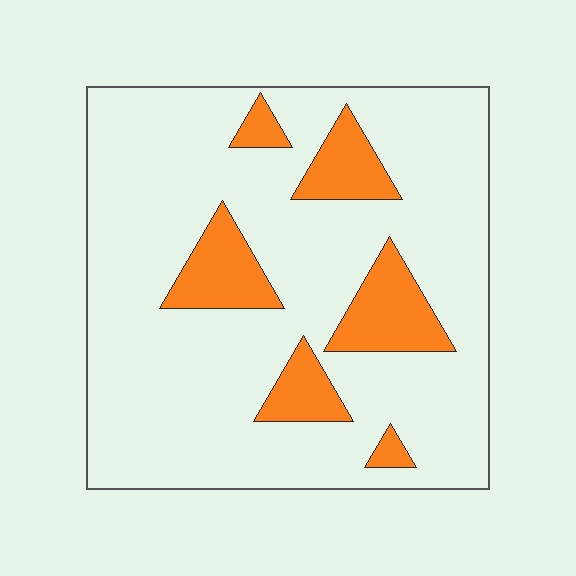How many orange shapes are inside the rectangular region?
6.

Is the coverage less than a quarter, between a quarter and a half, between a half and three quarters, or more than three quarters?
Less than a quarter.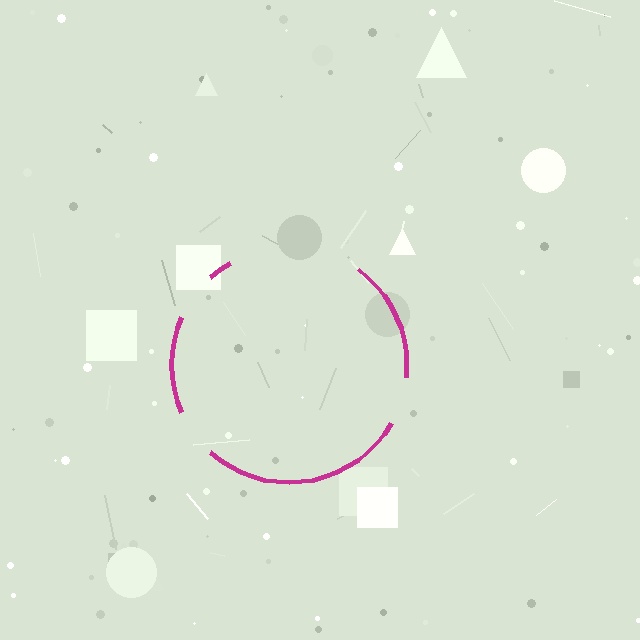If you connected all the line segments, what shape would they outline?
They would outline a circle.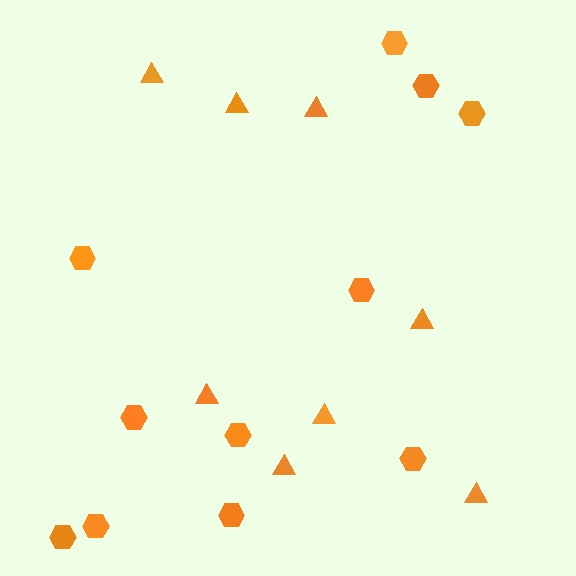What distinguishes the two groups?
There are 2 groups: one group of triangles (8) and one group of hexagons (11).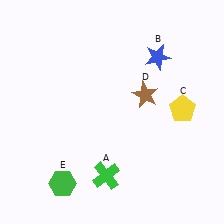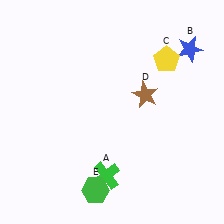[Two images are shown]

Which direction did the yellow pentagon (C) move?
The yellow pentagon (C) moved up.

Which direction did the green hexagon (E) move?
The green hexagon (E) moved right.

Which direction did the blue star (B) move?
The blue star (B) moved right.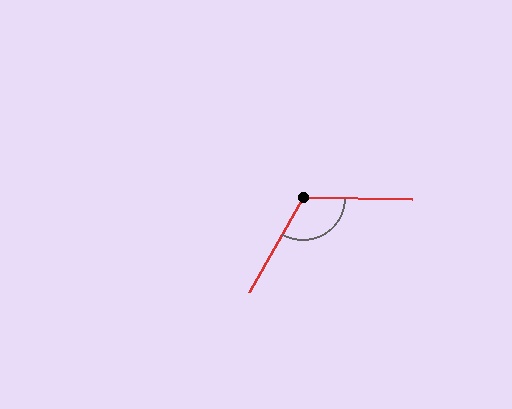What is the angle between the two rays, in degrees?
Approximately 119 degrees.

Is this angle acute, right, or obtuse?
It is obtuse.